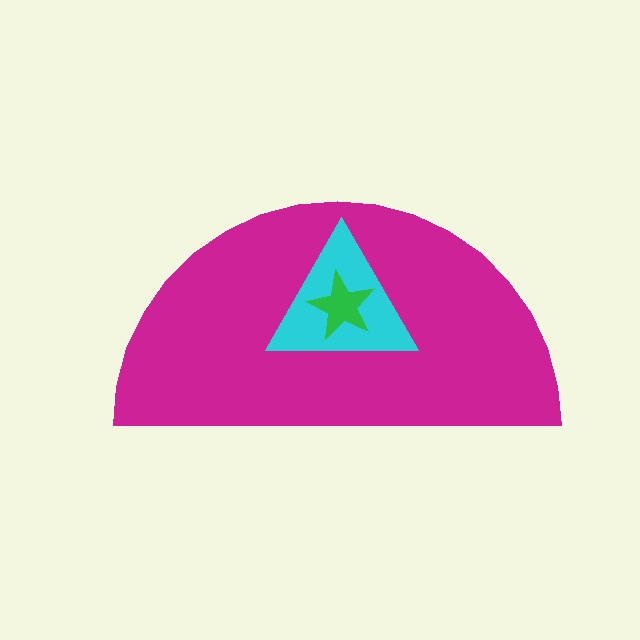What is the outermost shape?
The magenta semicircle.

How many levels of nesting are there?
3.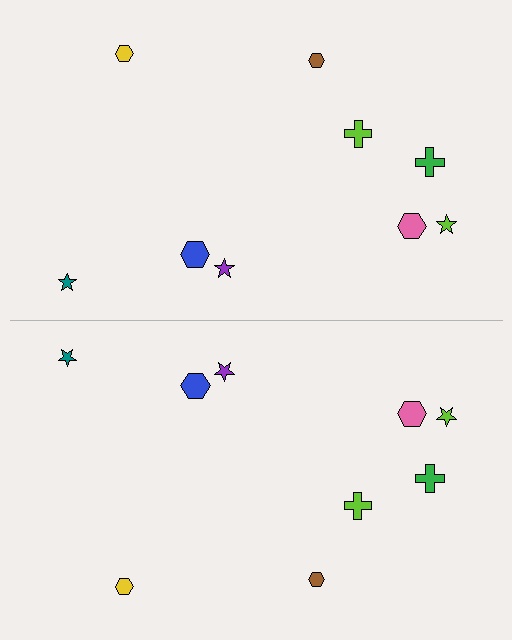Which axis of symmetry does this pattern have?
The pattern has a horizontal axis of symmetry running through the center of the image.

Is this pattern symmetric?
Yes, this pattern has bilateral (reflection) symmetry.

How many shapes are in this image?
There are 18 shapes in this image.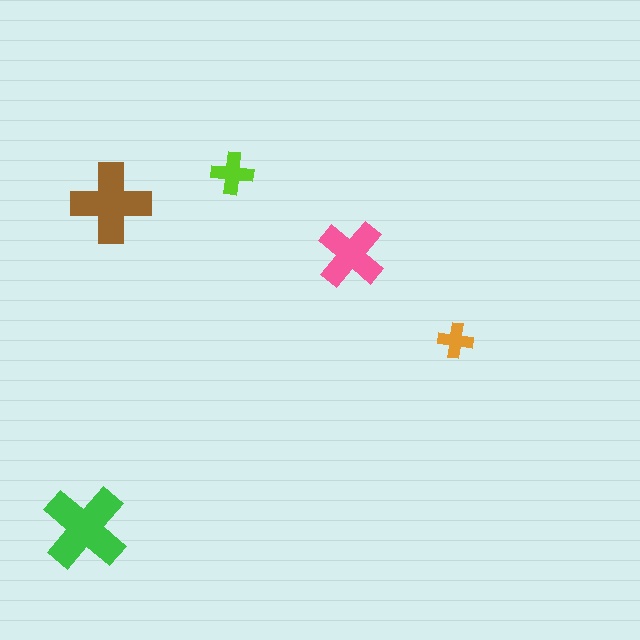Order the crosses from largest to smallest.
the green one, the brown one, the pink one, the lime one, the orange one.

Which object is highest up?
The lime cross is topmost.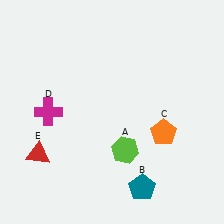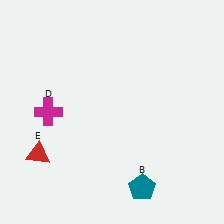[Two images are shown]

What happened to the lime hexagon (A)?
The lime hexagon (A) was removed in Image 2. It was in the bottom-right area of Image 1.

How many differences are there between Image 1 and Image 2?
There are 2 differences between the two images.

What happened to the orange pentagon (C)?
The orange pentagon (C) was removed in Image 2. It was in the bottom-right area of Image 1.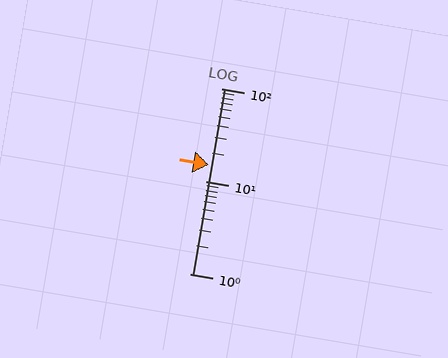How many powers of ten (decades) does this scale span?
The scale spans 2 decades, from 1 to 100.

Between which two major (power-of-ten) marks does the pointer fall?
The pointer is between 10 and 100.